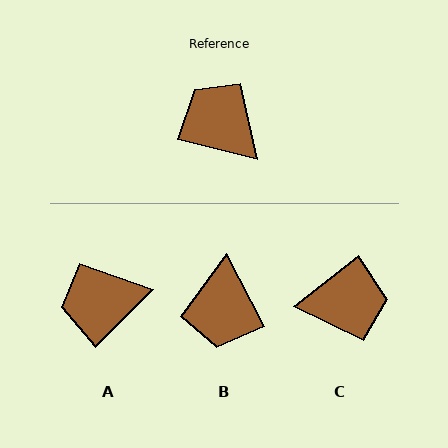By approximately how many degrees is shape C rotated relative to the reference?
Approximately 128 degrees clockwise.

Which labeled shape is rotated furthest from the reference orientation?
B, about 132 degrees away.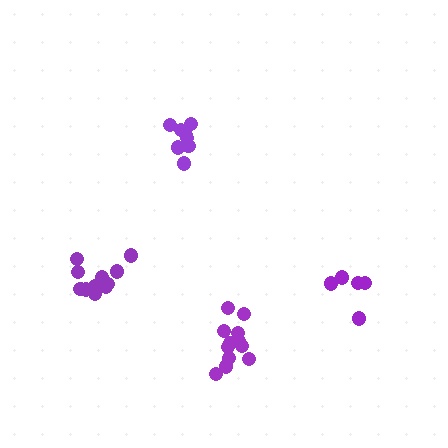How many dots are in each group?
Group 1: 6 dots, Group 2: 12 dots, Group 3: 11 dots, Group 4: 8 dots (37 total).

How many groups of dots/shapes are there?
There are 4 groups.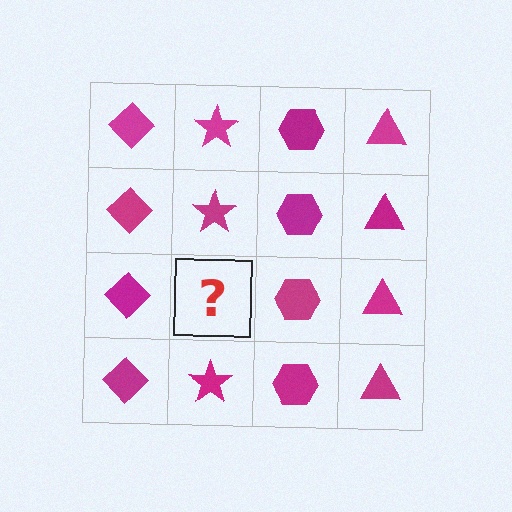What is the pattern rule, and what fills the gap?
The rule is that each column has a consistent shape. The gap should be filled with a magenta star.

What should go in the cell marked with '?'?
The missing cell should contain a magenta star.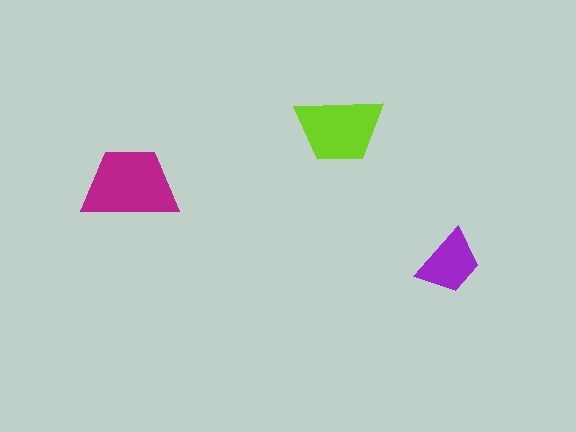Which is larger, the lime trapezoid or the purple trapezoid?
The lime one.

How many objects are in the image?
There are 3 objects in the image.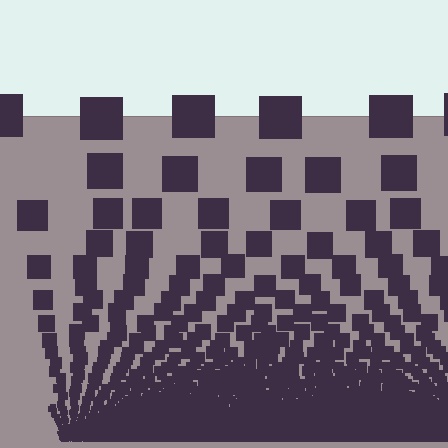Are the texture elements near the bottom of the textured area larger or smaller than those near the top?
Smaller. The gradient is inverted — elements near the bottom are smaller and denser.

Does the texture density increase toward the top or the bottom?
Density increases toward the bottom.